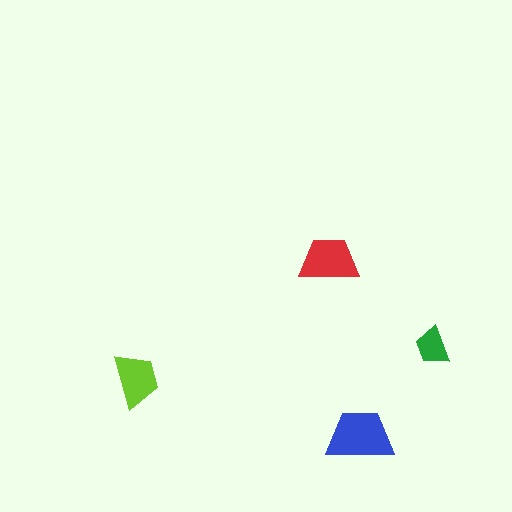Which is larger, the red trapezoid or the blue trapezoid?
The blue one.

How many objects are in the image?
There are 4 objects in the image.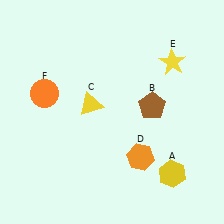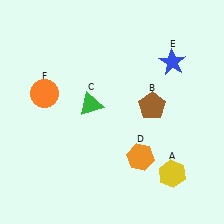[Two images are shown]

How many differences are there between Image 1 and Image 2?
There are 2 differences between the two images.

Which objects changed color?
C changed from yellow to green. E changed from yellow to blue.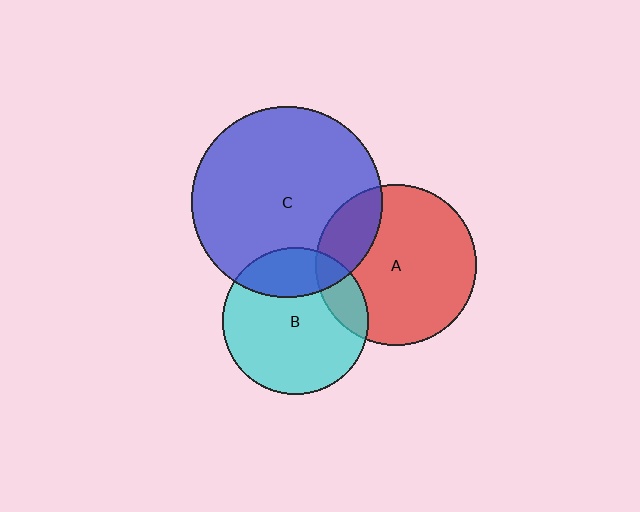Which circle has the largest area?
Circle C (blue).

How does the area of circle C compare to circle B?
Approximately 1.7 times.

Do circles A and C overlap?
Yes.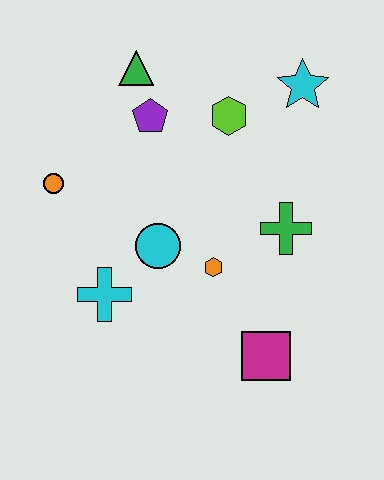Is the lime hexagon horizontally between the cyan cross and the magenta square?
Yes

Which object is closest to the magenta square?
The orange hexagon is closest to the magenta square.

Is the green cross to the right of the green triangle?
Yes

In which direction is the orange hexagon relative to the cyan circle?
The orange hexagon is to the right of the cyan circle.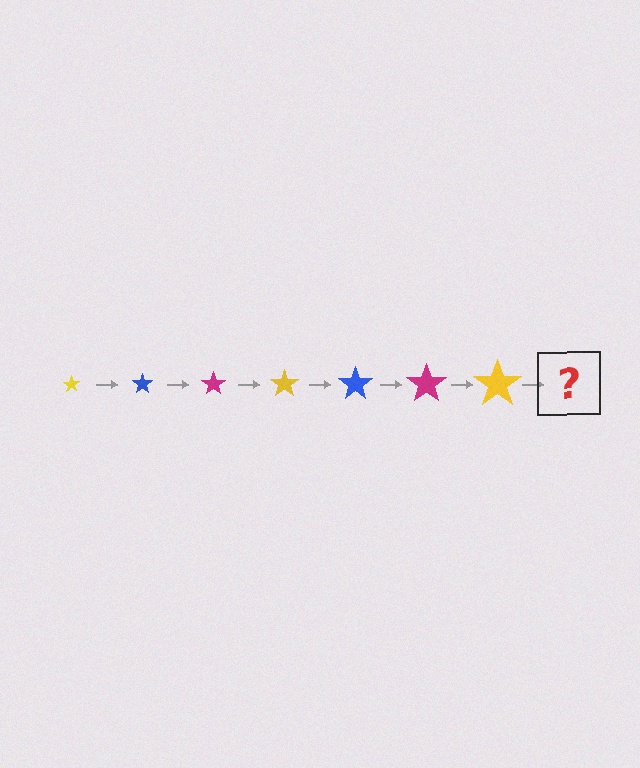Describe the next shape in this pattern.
It should be a blue star, larger than the previous one.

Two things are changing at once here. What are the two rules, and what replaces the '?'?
The two rules are that the star grows larger each step and the color cycles through yellow, blue, and magenta. The '?' should be a blue star, larger than the previous one.